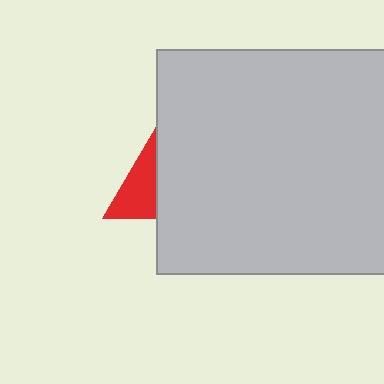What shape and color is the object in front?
The object in front is a light gray rectangle.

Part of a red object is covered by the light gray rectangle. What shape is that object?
It is a triangle.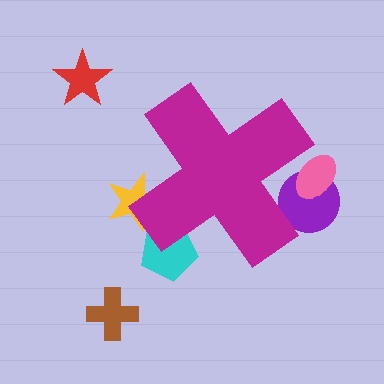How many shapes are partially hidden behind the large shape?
4 shapes are partially hidden.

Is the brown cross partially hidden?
No, the brown cross is fully visible.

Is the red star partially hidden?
No, the red star is fully visible.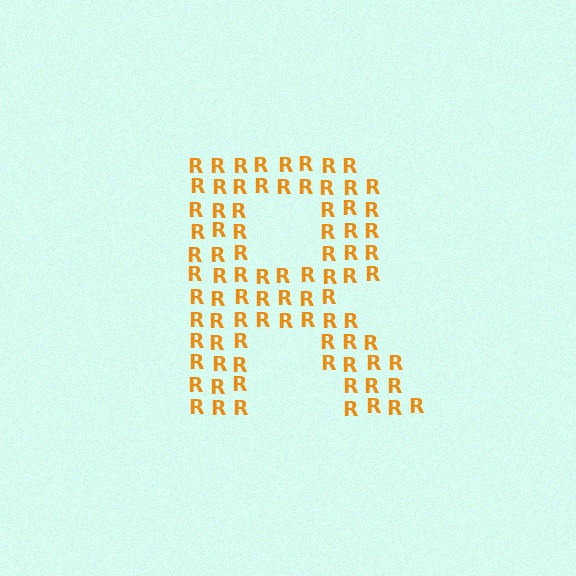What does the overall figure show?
The overall figure shows the letter R.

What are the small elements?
The small elements are letter R's.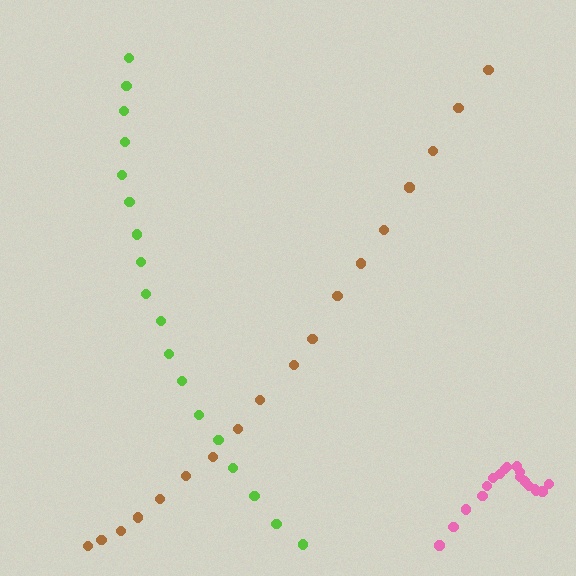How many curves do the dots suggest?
There are 3 distinct paths.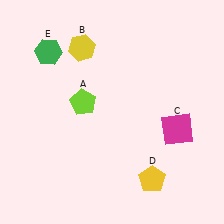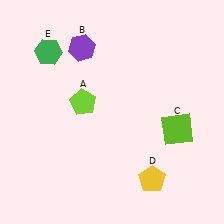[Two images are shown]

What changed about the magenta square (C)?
In Image 1, C is magenta. In Image 2, it changed to lime.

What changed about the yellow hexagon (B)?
In Image 1, B is yellow. In Image 2, it changed to purple.